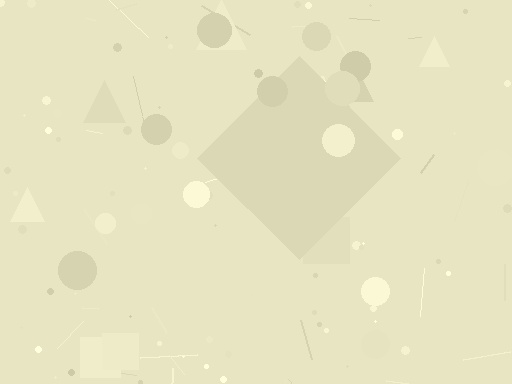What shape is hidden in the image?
A diamond is hidden in the image.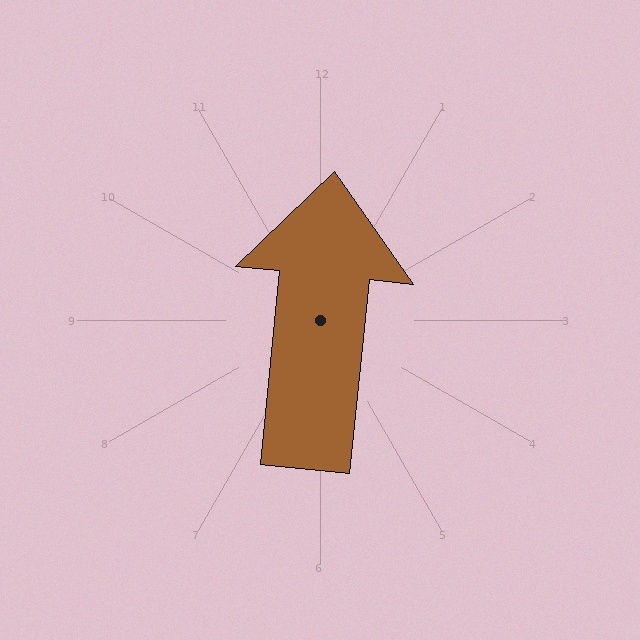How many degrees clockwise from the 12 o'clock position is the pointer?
Approximately 6 degrees.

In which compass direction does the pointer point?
North.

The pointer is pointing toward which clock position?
Roughly 12 o'clock.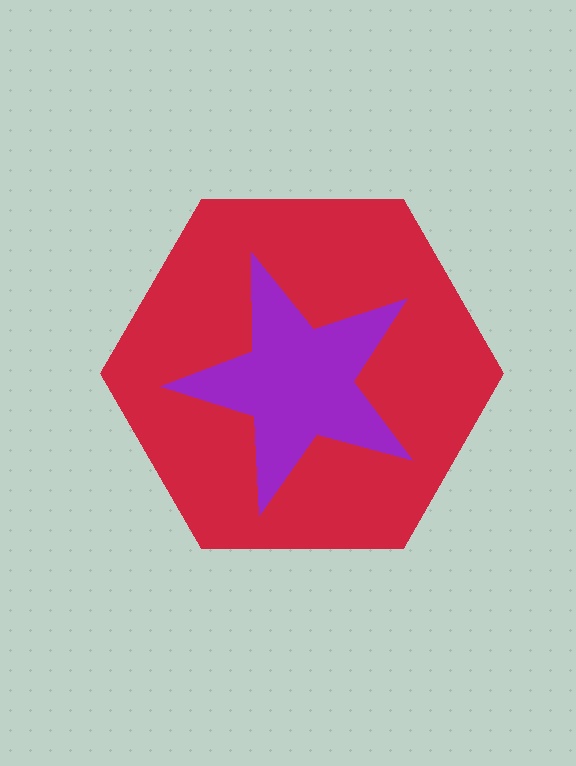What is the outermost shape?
The red hexagon.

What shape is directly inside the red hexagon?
The purple star.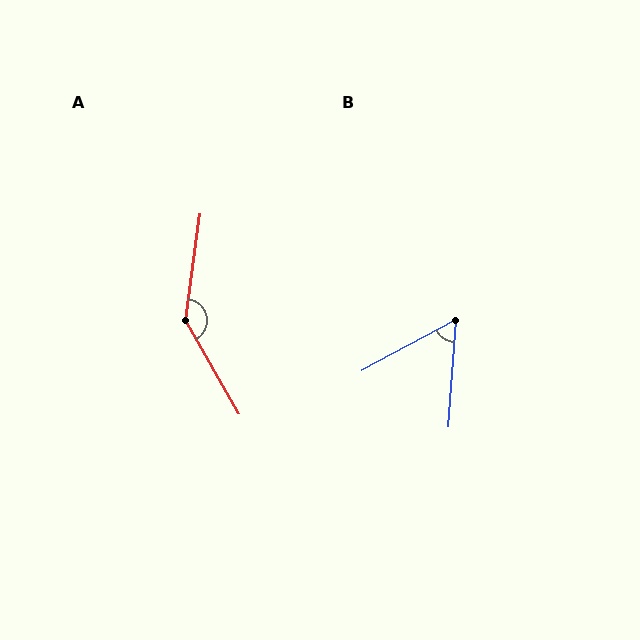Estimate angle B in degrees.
Approximately 58 degrees.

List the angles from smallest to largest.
B (58°), A (143°).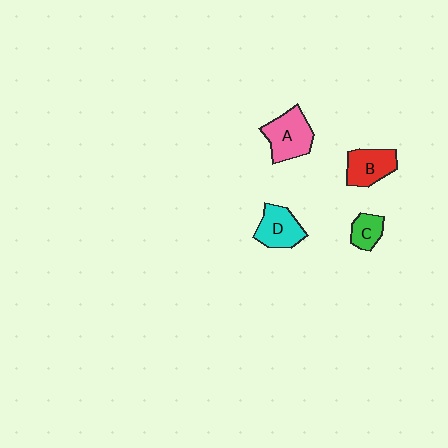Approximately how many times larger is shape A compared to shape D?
Approximately 1.2 times.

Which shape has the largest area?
Shape A (pink).